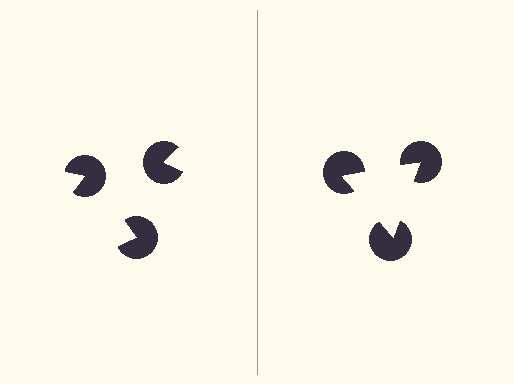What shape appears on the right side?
An illusory triangle.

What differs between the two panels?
The pac-man discs are positioned identically on both sides; only the wedge orientations differ. On the right they align to a triangle; on the left they are misaligned.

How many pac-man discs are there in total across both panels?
6 — 3 on each side.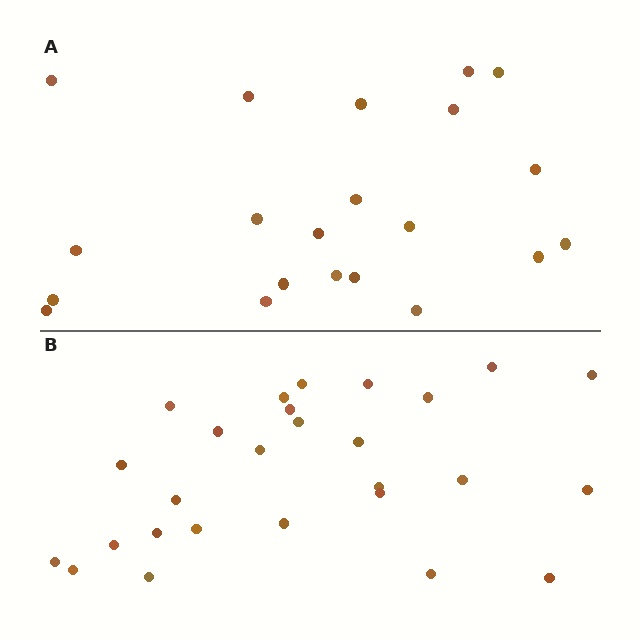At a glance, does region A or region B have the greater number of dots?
Region B (the bottom region) has more dots.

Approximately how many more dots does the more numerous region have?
Region B has about 6 more dots than region A.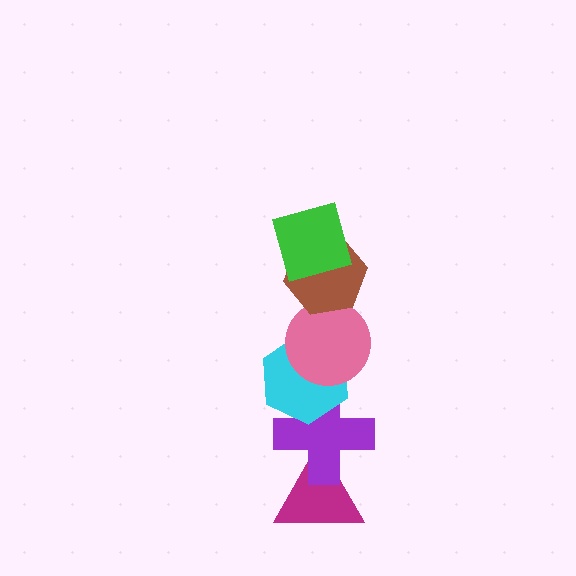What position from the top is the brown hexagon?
The brown hexagon is 2nd from the top.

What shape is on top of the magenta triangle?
The purple cross is on top of the magenta triangle.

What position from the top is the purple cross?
The purple cross is 5th from the top.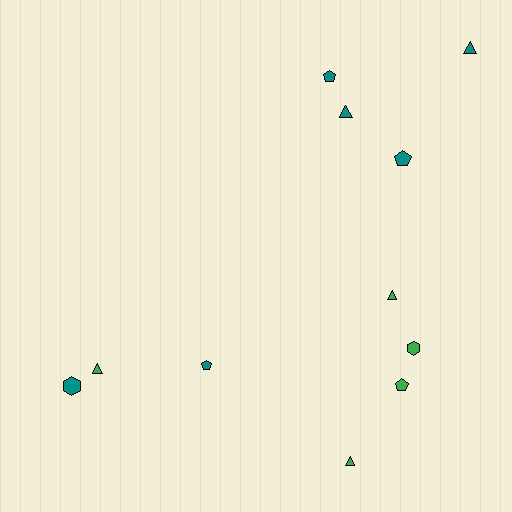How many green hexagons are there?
There is 1 green hexagon.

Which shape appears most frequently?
Triangle, with 5 objects.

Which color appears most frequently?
Teal, with 6 objects.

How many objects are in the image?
There are 11 objects.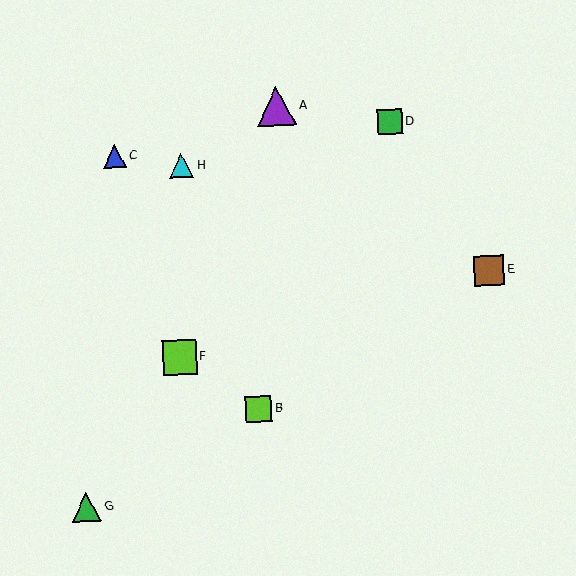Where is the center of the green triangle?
The center of the green triangle is at (87, 507).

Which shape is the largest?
The purple triangle (labeled A) is the largest.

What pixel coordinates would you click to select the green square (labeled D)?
Click at (390, 122) to select the green square D.